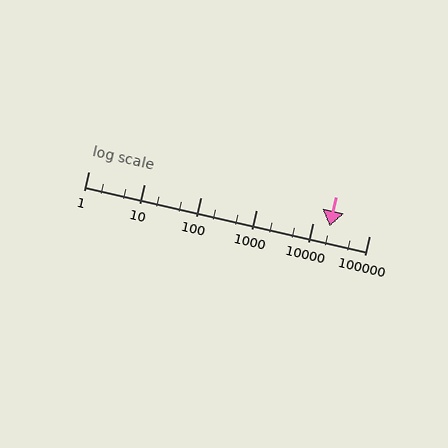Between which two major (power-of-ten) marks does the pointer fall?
The pointer is between 10000 and 100000.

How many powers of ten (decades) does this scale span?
The scale spans 5 decades, from 1 to 100000.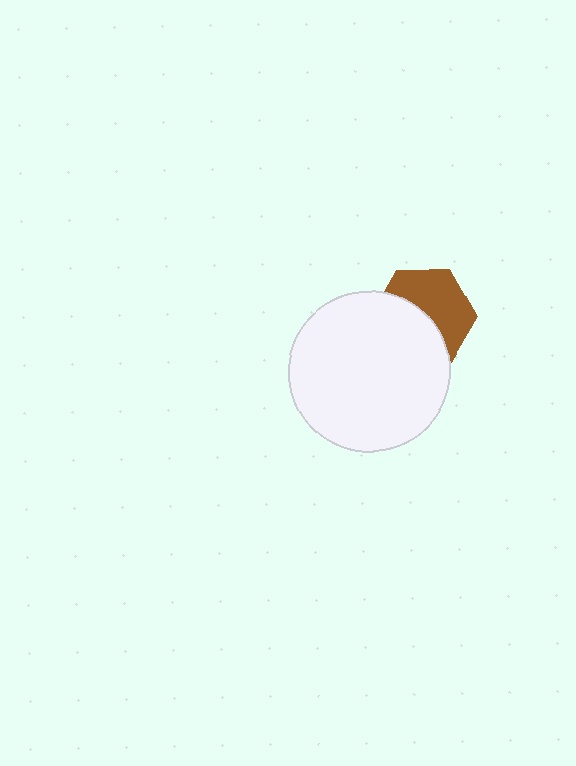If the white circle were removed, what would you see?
You would see the complete brown hexagon.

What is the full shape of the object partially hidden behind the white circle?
The partially hidden object is a brown hexagon.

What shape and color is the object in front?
The object in front is a white circle.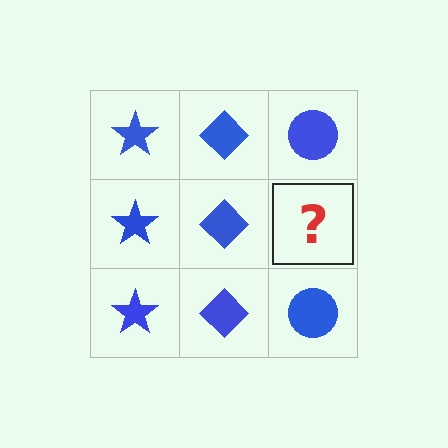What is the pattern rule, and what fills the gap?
The rule is that each column has a consistent shape. The gap should be filled with a blue circle.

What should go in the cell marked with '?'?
The missing cell should contain a blue circle.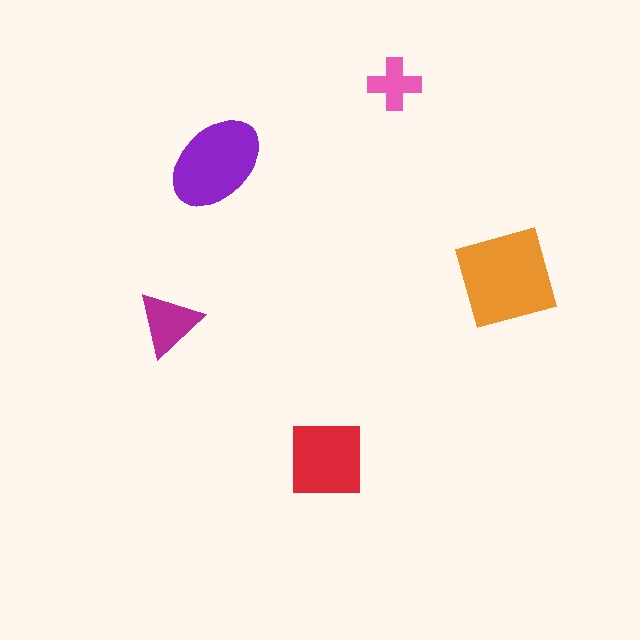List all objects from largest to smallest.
The orange diamond, the purple ellipse, the red square, the magenta triangle, the pink cross.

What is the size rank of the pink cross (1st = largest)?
5th.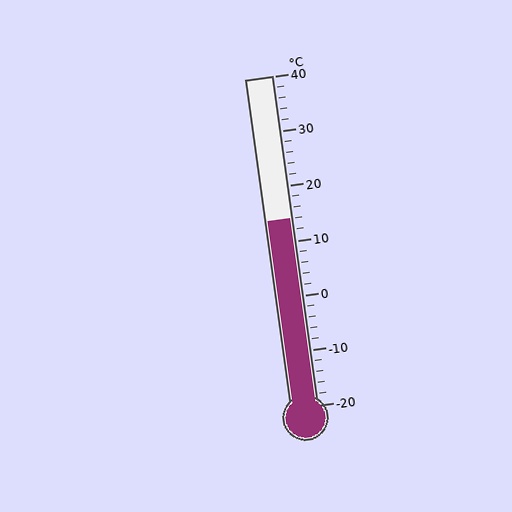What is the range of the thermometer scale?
The thermometer scale ranges from -20°C to 40°C.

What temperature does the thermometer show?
The thermometer shows approximately 14°C.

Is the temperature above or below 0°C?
The temperature is above 0°C.